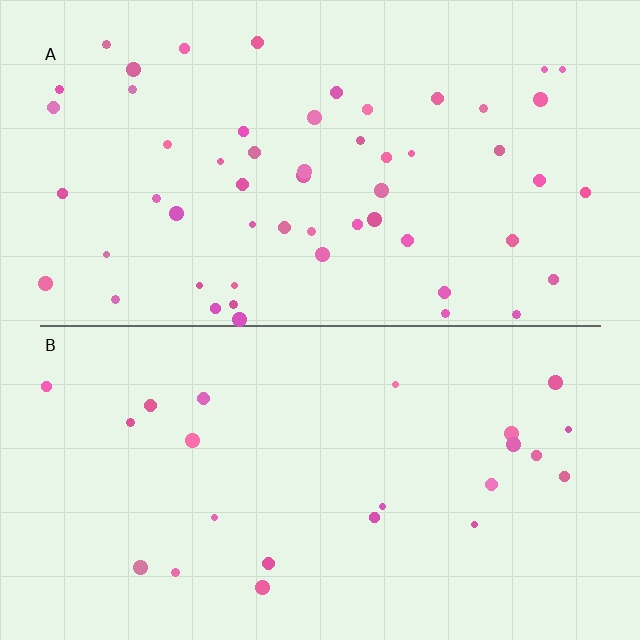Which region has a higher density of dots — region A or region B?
A (the top).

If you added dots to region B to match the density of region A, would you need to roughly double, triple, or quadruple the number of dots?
Approximately double.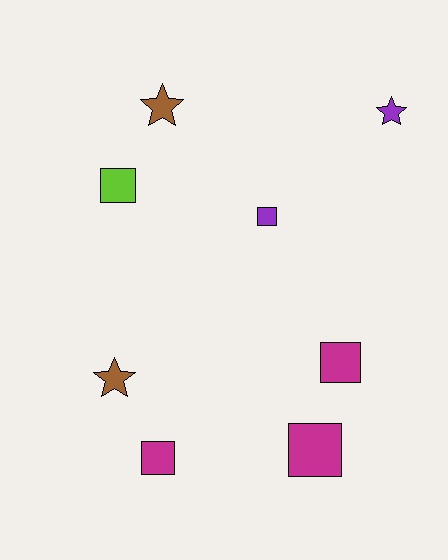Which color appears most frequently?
Magenta, with 3 objects.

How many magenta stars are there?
There are no magenta stars.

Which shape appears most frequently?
Square, with 5 objects.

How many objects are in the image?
There are 8 objects.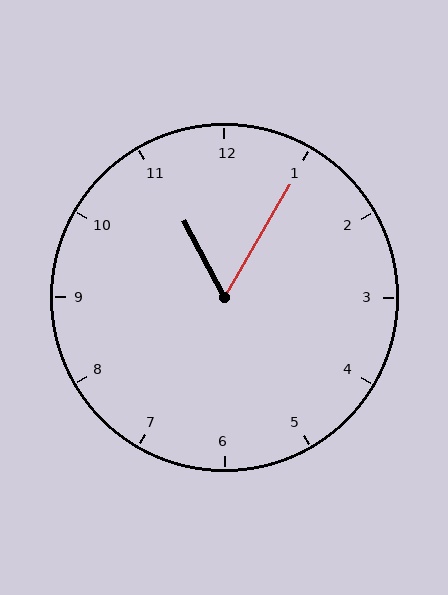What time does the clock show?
11:05.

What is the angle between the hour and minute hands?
Approximately 58 degrees.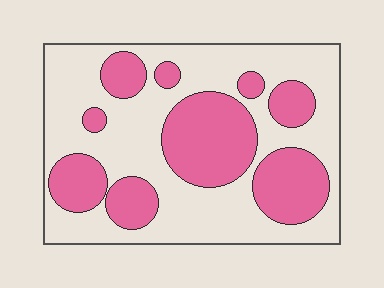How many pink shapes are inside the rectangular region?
9.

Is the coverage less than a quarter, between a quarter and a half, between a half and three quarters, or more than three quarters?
Between a quarter and a half.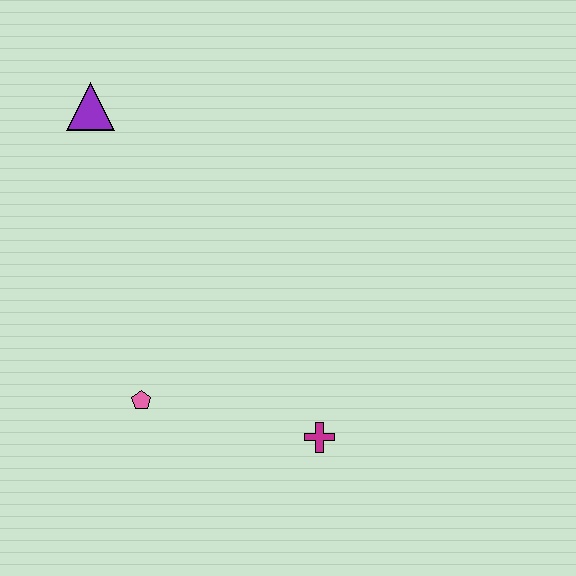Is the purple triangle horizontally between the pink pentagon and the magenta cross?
No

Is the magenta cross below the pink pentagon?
Yes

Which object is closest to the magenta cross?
The pink pentagon is closest to the magenta cross.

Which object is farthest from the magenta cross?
The purple triangle is farthest from the magenta cross.